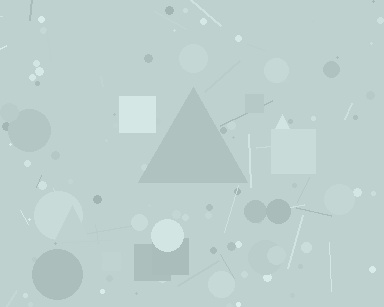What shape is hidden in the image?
A triangle is hidden in the image.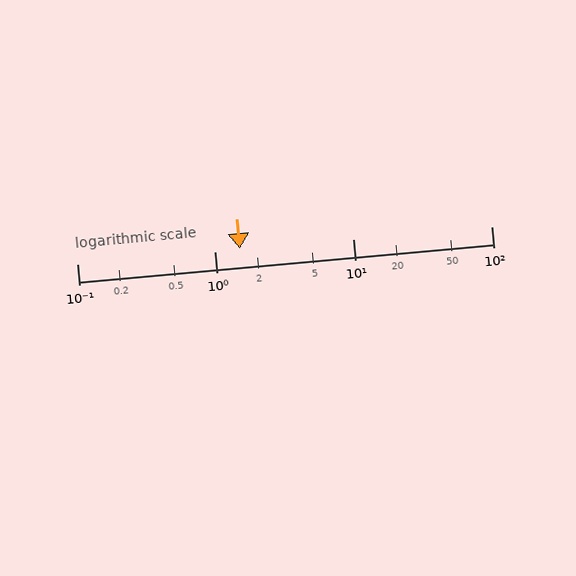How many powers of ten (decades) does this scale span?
The scale spans 3 decades, from 0.1 to 100.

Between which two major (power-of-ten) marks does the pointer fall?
The pointer is between 1 and 10.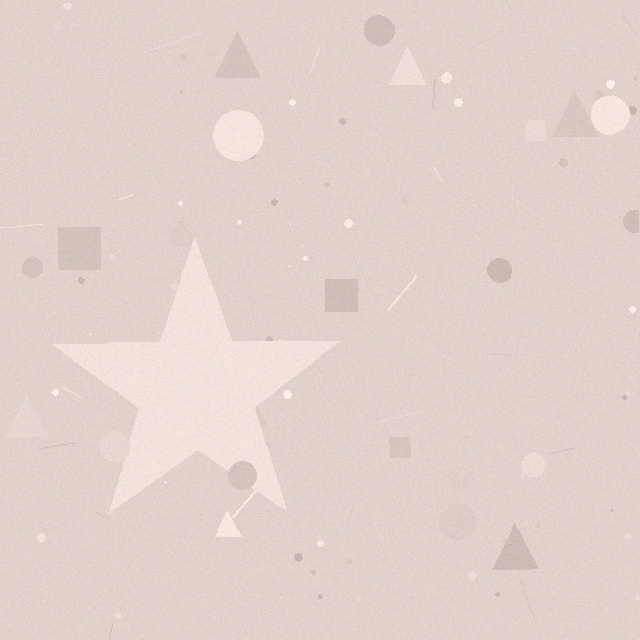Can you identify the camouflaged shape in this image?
The camouflaged shape is a star.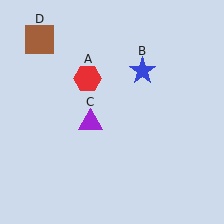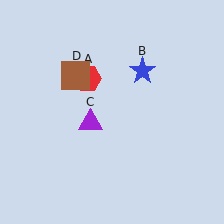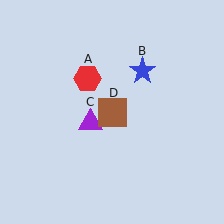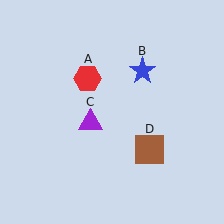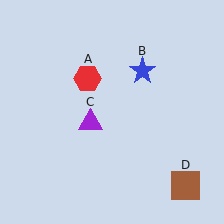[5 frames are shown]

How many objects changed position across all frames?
1 object changed position: brown square (object D).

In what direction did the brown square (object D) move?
The brown square (object D) moved down and to the right.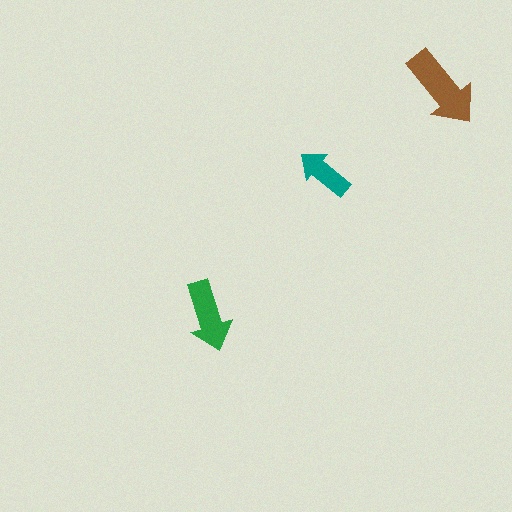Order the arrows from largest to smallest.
the brown one, the green one, the teal one.